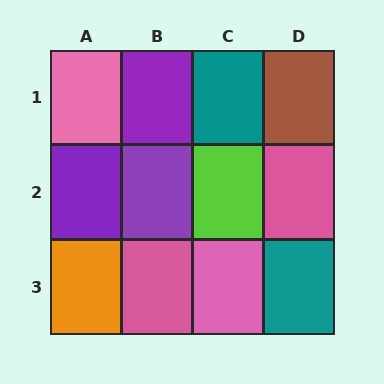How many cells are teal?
2 cells are teal.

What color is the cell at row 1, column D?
Brown.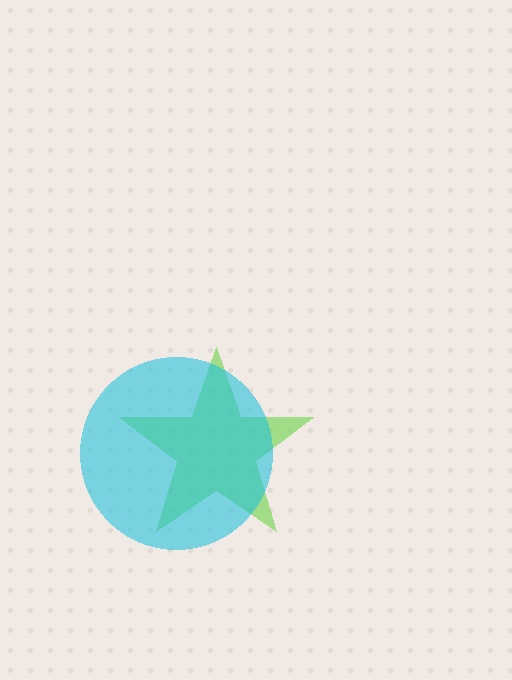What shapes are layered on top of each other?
The layered shapes are: a lime star, a cyan circle.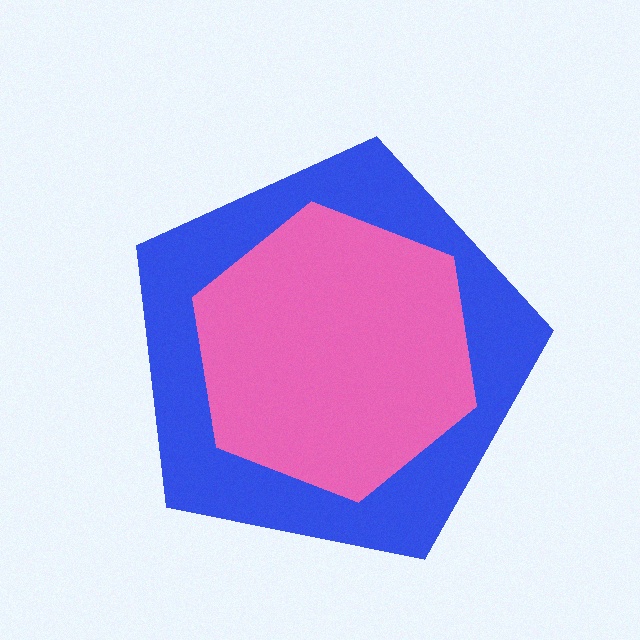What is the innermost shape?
The pink hexagon.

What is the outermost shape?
The blue pentagon.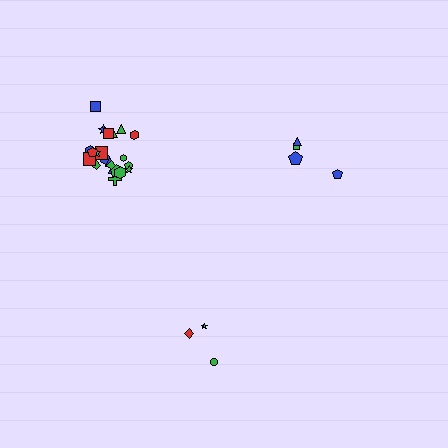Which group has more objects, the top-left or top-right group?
The top-left group.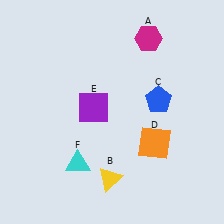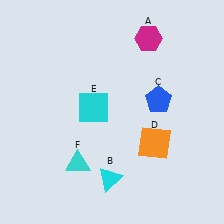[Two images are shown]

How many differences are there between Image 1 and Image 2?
There are 2 differences between the two images.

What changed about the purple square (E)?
In Image 1, E is purple. In Image 2, it changed to cyan.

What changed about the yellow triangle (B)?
In Image 1, B is yellow. In Image 2, it changed to cyan.